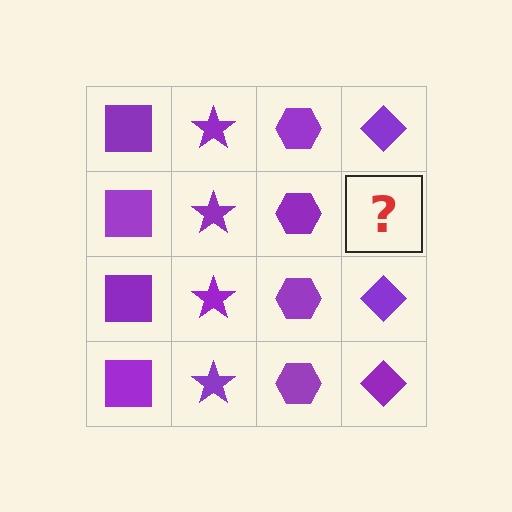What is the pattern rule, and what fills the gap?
The rule is that each column has a consistent shape. The gap should be filled with a purple diamond.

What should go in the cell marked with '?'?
The missing cell should contain a purple diamond.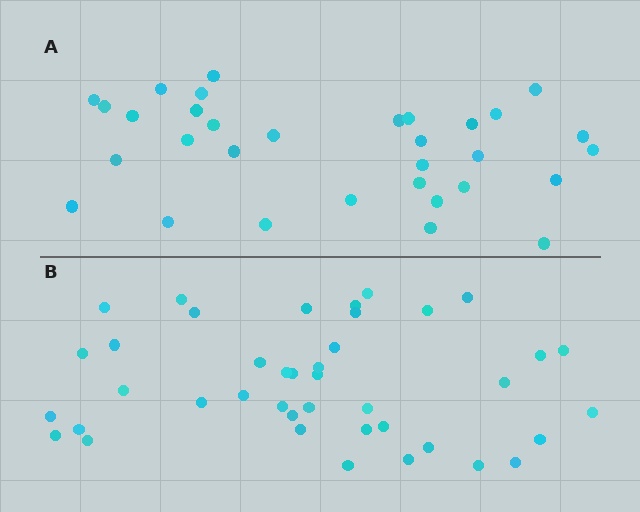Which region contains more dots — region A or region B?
Region B (the bottom region) has more dots.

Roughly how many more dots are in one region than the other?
Region B has roughly 8 or so more dots than region A.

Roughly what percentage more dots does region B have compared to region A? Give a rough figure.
About 30% more.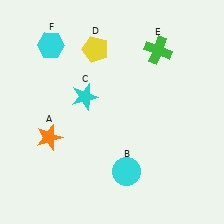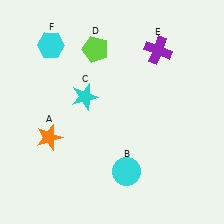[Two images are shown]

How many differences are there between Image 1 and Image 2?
There are 2 differences between the two images.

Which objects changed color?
D changed from yellow to lime. E changed from green to purple.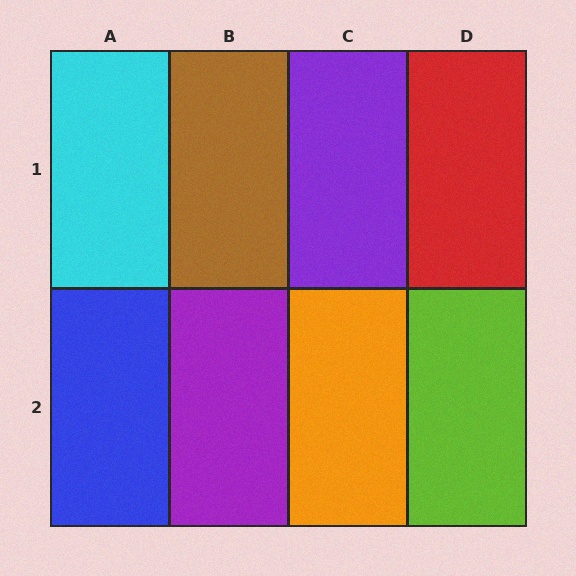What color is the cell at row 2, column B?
Purple.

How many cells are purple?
2 cells are purple.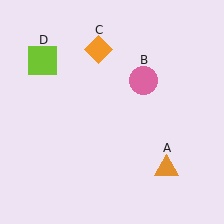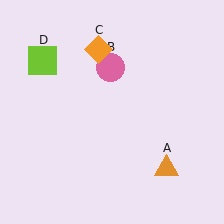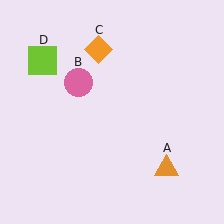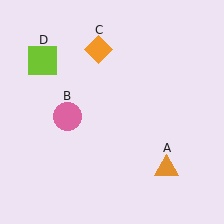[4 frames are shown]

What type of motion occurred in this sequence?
The pink circle (object B) rotated counterclockwise around the center of the scene.